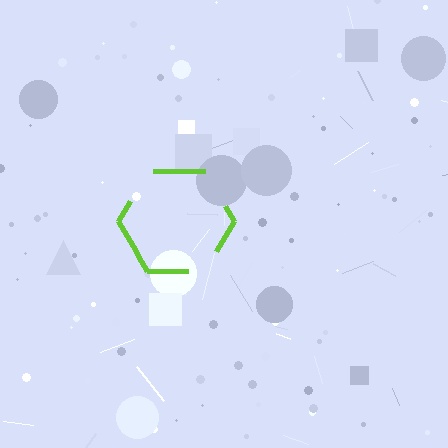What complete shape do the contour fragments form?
The contour fragments form a hexagon.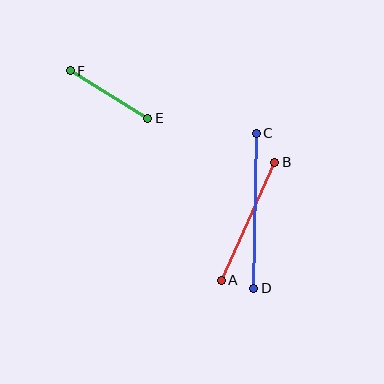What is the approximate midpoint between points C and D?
The midpoint is at approximately (255, 211) pixels.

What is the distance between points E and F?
The distance is approximately 91 pixels.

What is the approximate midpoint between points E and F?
The midpoint is at approximately (109, 94) pixels.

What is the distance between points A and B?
The distance is approximately 129 pixels.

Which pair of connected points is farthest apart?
Points C and D are farthest apart.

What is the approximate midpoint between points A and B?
The midpoint is at approximately (248, 221) pixels.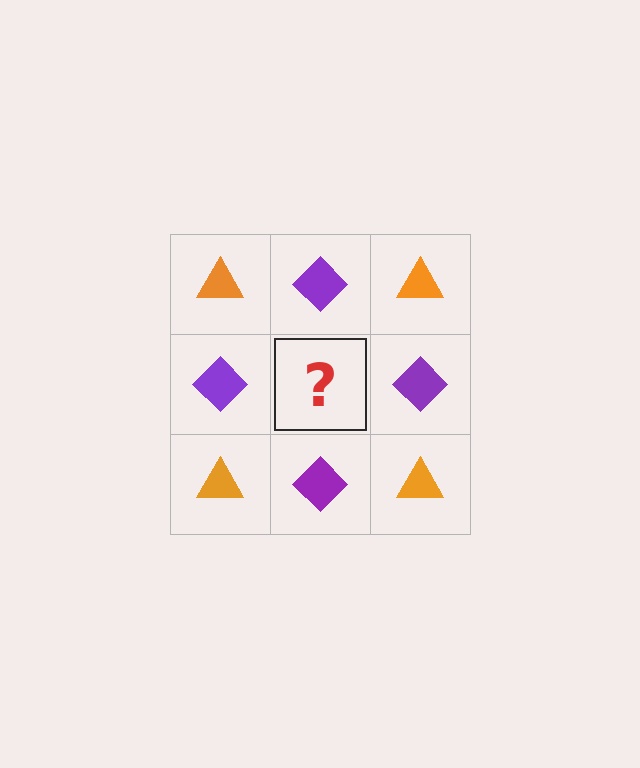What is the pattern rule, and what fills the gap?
The rule is that it alternates orange triangle and purple diamond in a checkerboard pattern. The gap should be filled with an orange triangle.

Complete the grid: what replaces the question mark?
The question mark should be replaced with an orange triangle.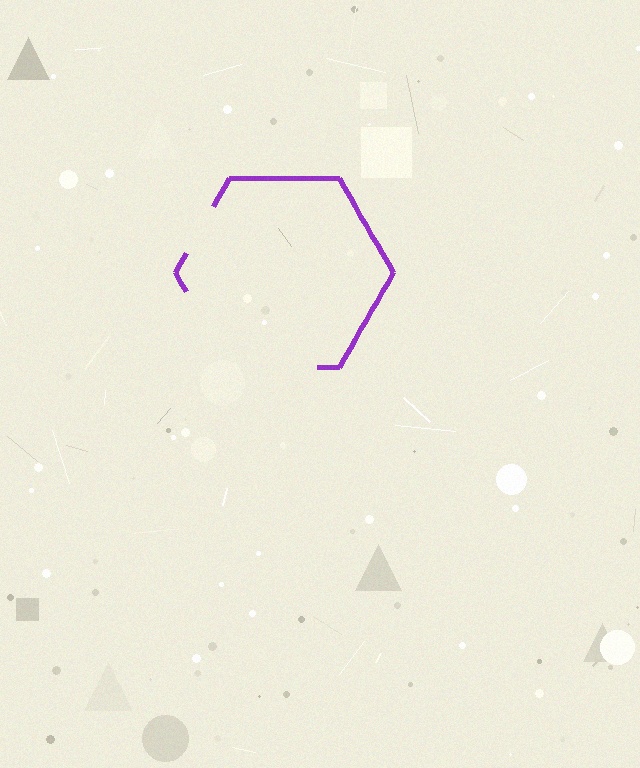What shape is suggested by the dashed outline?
The dashed outline suggests a hexagon.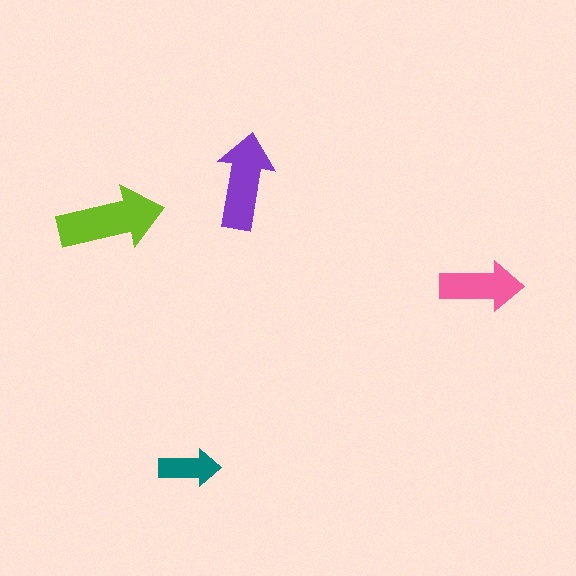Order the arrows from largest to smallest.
the lime one, the purple one, the pink one, the teal one.